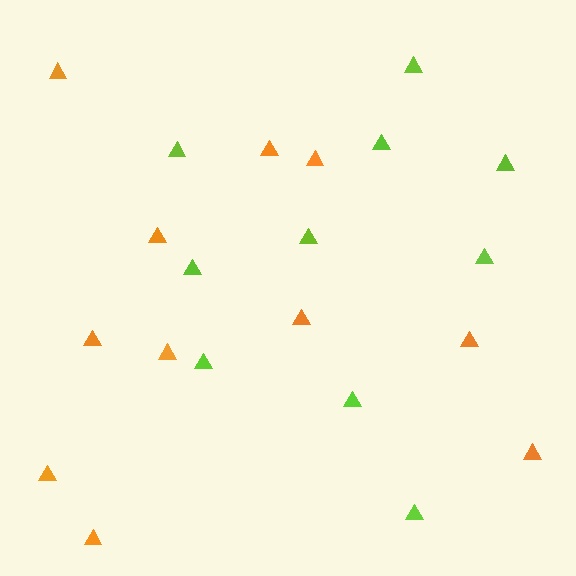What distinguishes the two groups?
There are 2 groups: one group of lime triangles (10) and one group of orange triangles (11).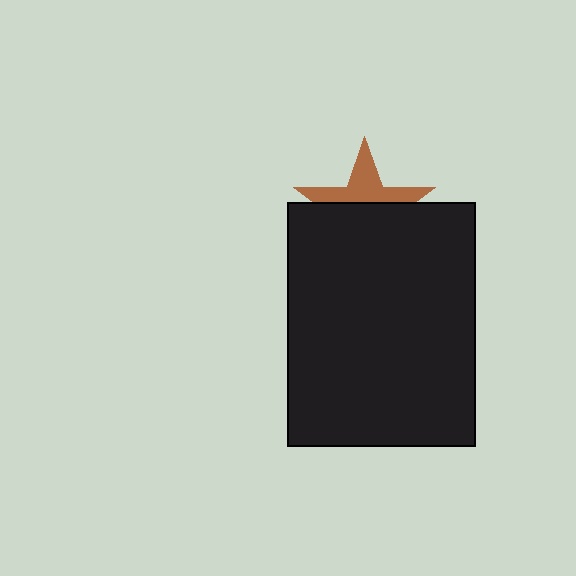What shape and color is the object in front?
The object in front is a black rectangle.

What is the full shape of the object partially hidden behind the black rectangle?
The partially hidden object is a brown star.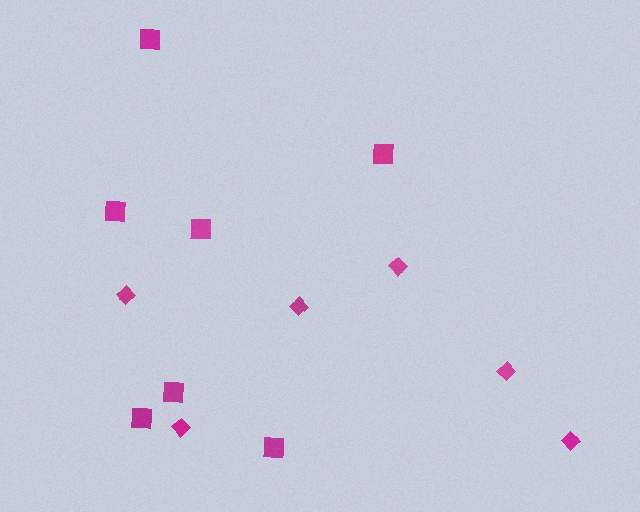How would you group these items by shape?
There are 2 groups: one group of diamonds (6) and one group of squares (7).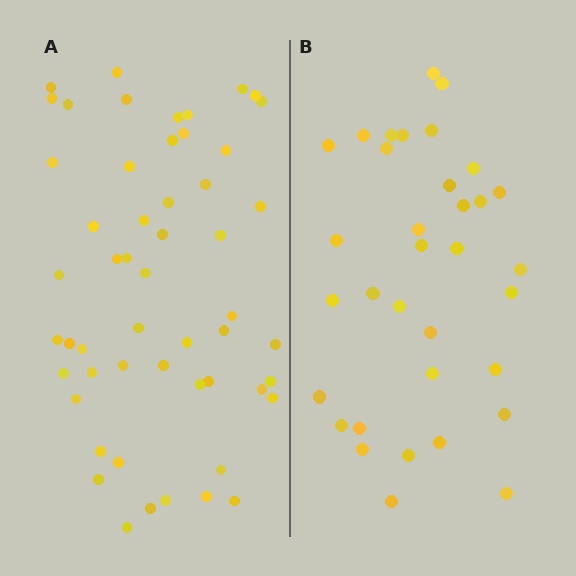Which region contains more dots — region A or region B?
Region A (the left region) has more dots.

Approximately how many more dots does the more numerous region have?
Region A has approximately 20 more dots than region B.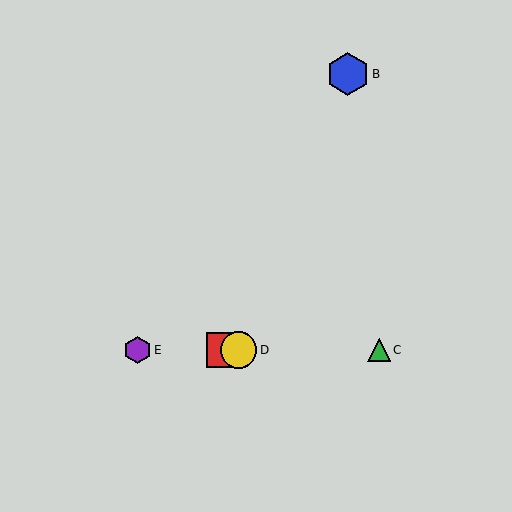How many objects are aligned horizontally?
4 objects (A, C, D, E) are aligned horizontally.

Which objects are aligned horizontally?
Objects A, C, D, E are aligned horizontally.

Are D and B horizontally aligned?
No, D is at y≈350 and B is at y≈74.